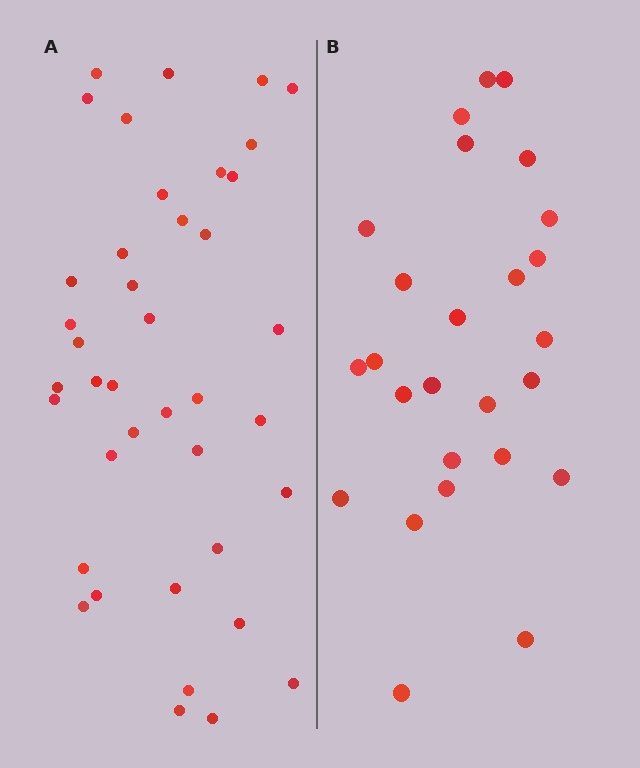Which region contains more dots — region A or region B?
Region A (the left region) has more dots.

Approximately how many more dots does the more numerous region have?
Region A has approximately 15 more dots than region B.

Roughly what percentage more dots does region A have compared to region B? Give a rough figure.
About 55% more.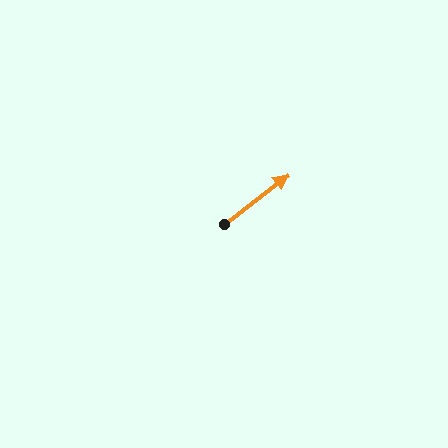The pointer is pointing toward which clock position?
Roughly 2 o'clock.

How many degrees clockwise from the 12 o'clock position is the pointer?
Approximately 52 degrees.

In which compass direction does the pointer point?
Northeast.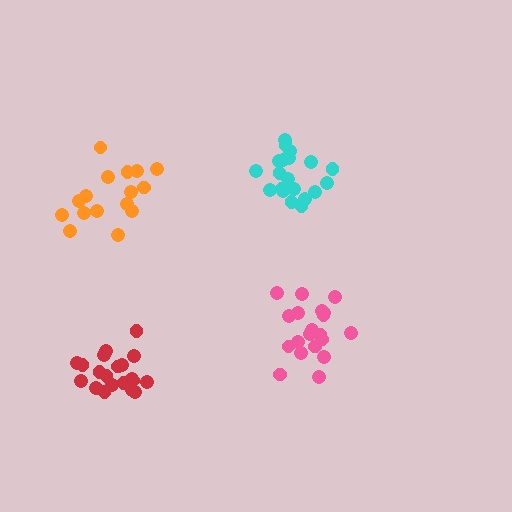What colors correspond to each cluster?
The clusters are colored: cyan, pink, orange, red.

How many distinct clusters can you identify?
There are 4 distinct clusters.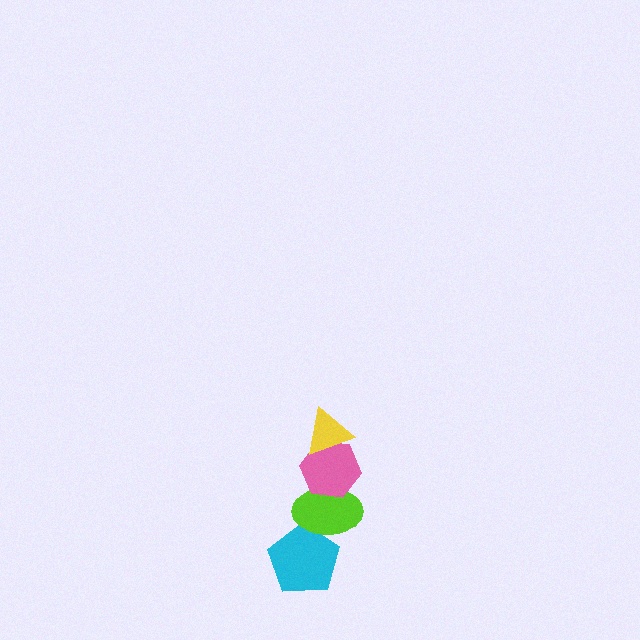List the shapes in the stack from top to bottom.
From top to bottom: the yellow triangle, the pink hexagon, the lime ellipse, the cyan pentagon.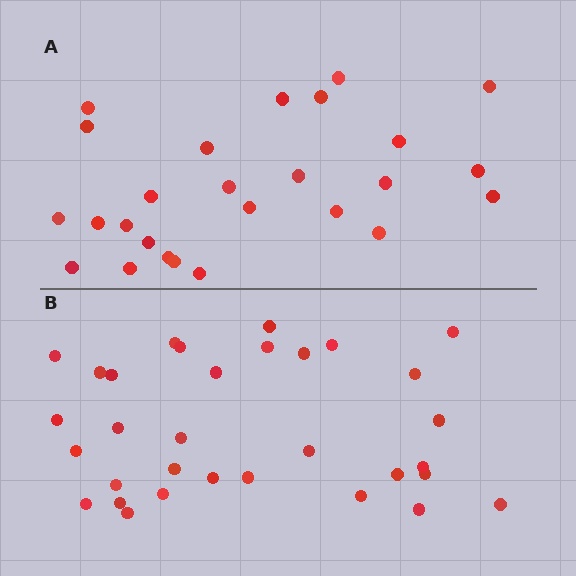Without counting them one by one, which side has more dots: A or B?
Region B (the bottom region) has more dots.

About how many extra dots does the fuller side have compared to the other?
Region B has about 6 more dots than region A.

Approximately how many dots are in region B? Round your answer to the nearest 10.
About 30 dots. (The exact count is 32, which rounds to 30.)